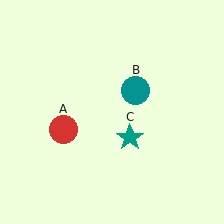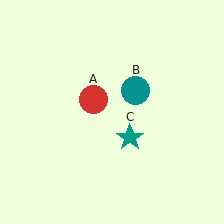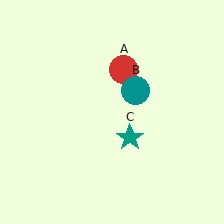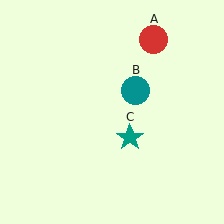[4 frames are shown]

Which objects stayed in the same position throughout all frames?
Teal circle (object B) and teal star (object C) remained stationary.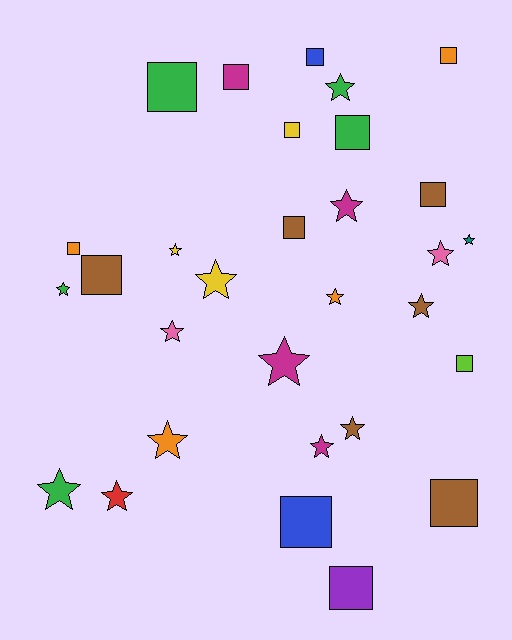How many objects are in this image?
There are 30 objects.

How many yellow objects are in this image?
There are 3 yellow objects.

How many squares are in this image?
There are 14 squares.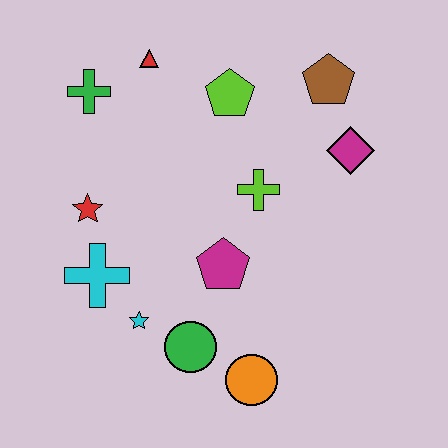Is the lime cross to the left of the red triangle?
No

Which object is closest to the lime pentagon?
The red triangle is closest to the lime pentagon.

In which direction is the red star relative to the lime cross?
The red star is to the left of the lime cross.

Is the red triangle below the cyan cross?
No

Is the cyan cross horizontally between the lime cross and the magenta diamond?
No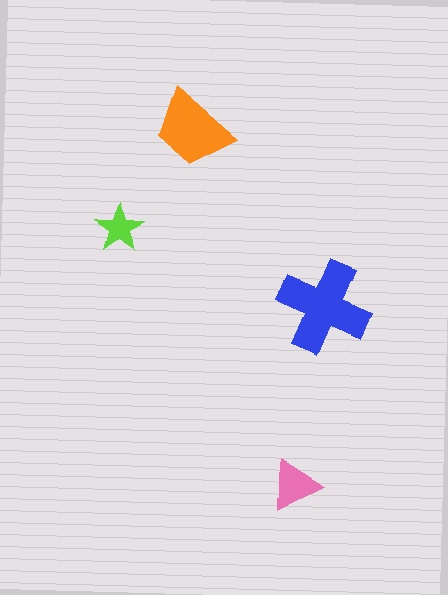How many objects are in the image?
There are 4 objects in the image.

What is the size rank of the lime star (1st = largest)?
4th.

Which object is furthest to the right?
The blue cross is rightmost.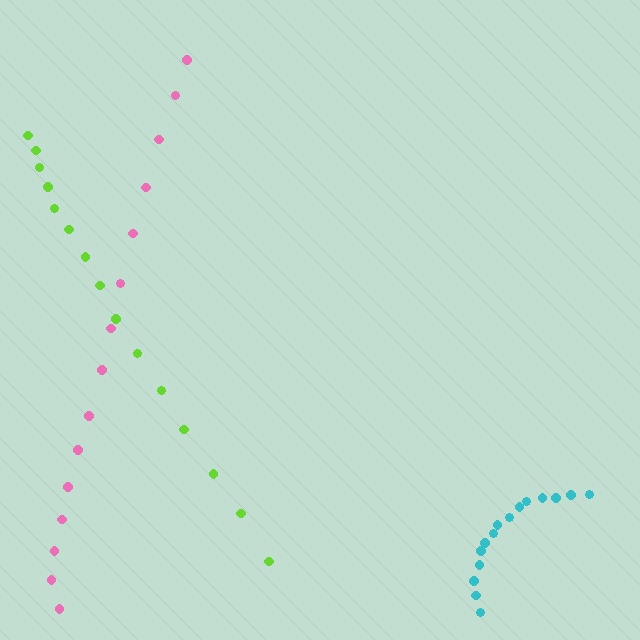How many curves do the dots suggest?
There are 3 distinct paths.